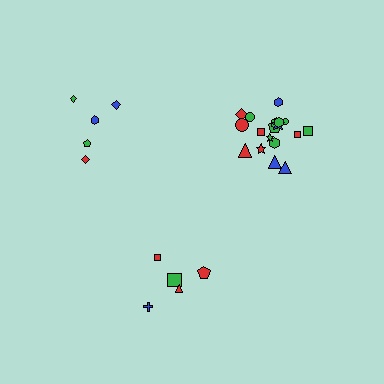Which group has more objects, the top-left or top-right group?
The top-right group.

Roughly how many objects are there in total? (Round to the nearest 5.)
Roughly 30 objects in total.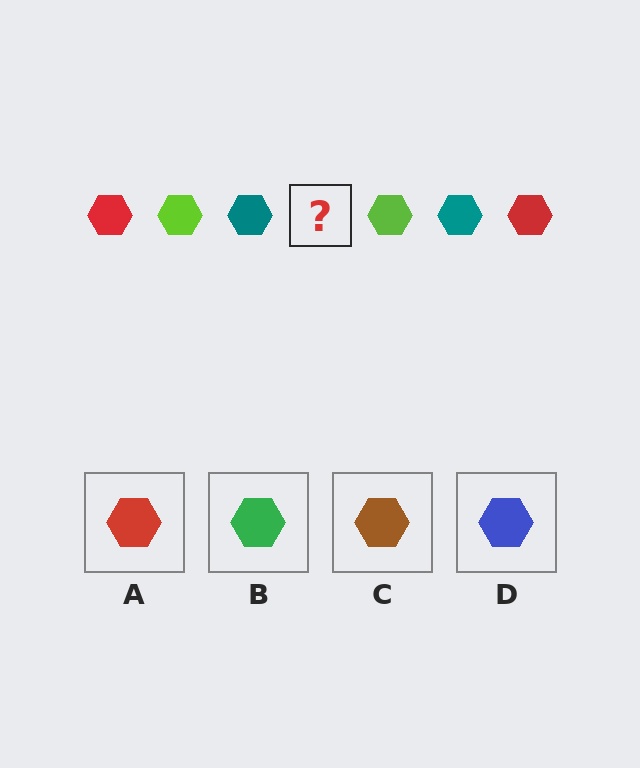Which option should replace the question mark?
Option A.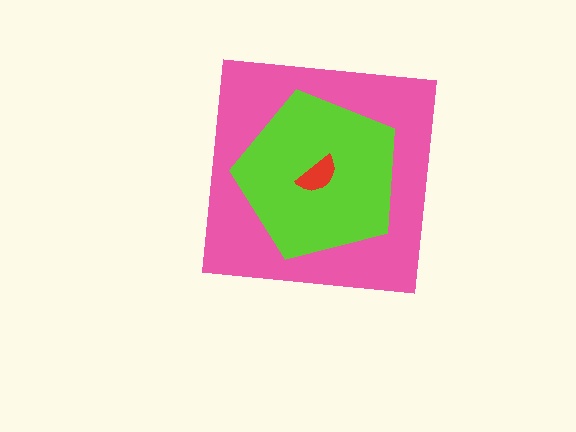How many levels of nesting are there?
3.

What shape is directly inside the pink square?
The lime pentagon.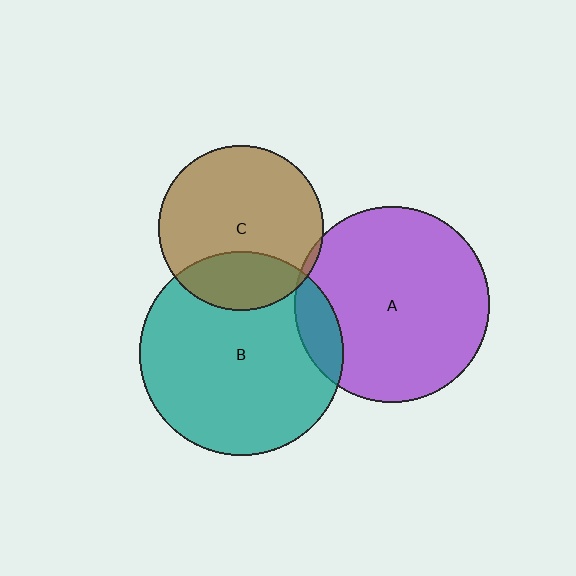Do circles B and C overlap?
Yes.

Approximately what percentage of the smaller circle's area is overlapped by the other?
Approximately 25%.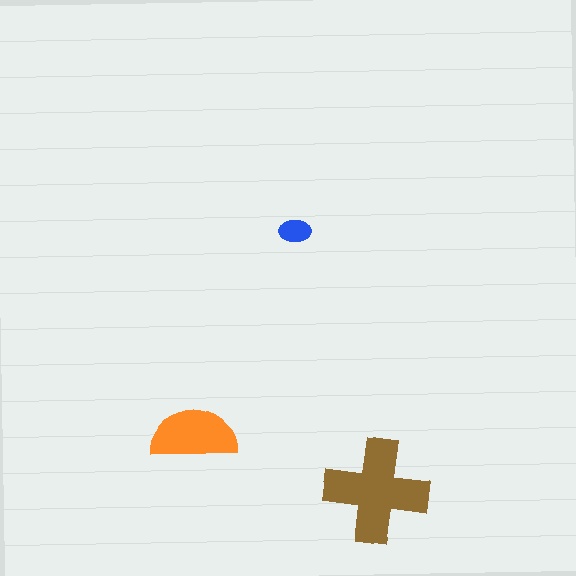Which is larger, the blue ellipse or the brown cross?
The brown cross.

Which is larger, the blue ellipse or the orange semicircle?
The orange semicircle.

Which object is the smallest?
The blue ellipse.